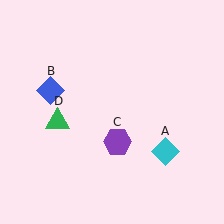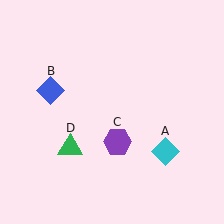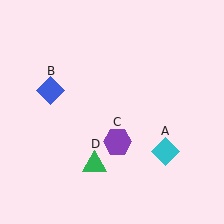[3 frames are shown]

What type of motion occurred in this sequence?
The green triangle (object D) rotated counterclockwise around the center of the scene.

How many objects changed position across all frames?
1 object changed position: green triangle (object D).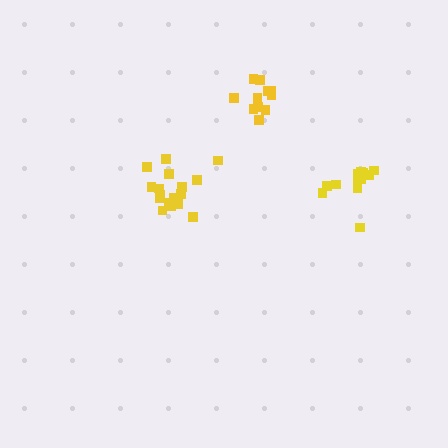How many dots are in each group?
Group 1: 12 dots, Group 2: 17 dots, Group 3: 11 dots (40 total).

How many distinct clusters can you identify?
There are 3 distinct clusters.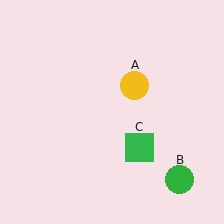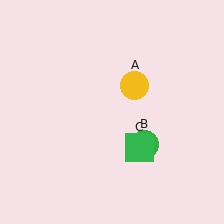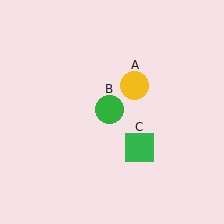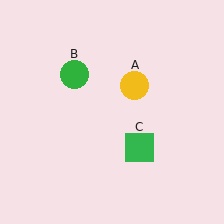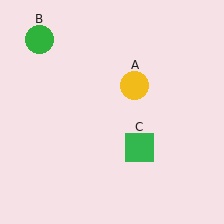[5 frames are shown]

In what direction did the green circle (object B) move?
The green circle (object B) moved up and to the left.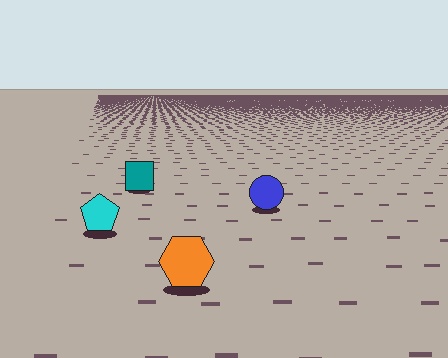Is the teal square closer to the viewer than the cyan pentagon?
No. The cyan pentagon is closer — you can tell from the texture gradient: the ground texture is coarser near it.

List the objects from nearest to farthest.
From nearest to farthest: the orange hexagon, the cyan pentagon, the blue circle, the teal square.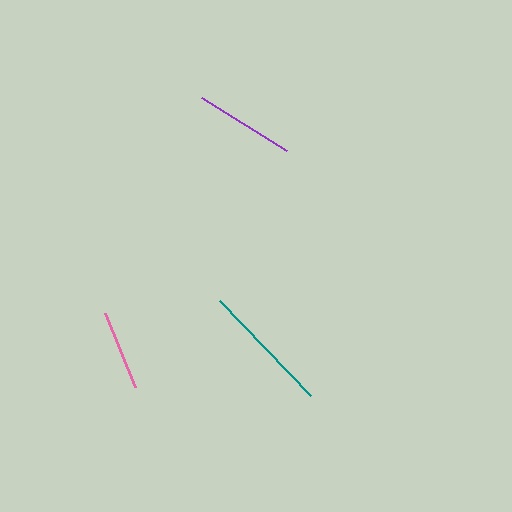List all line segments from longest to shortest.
From longest to shortest: teal, purple, pink.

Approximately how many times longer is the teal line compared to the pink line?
The teal line is approximately 1.7 times the length of the pink line.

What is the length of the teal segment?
The teal segment is approximately 131 pixels long.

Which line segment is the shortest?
The pink line is the shortest at approximately 79 pixels.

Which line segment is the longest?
The teal line is the longest at approximately 131 pixels.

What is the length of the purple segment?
The purple segment is approximately 99 pixels long.